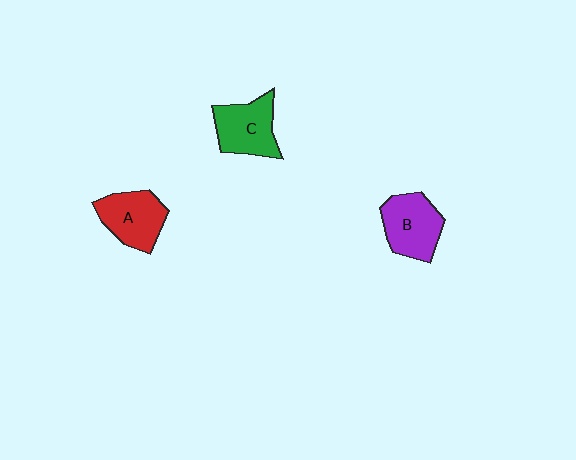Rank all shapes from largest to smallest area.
From largest to smallest: B (purple), C (green), A (red).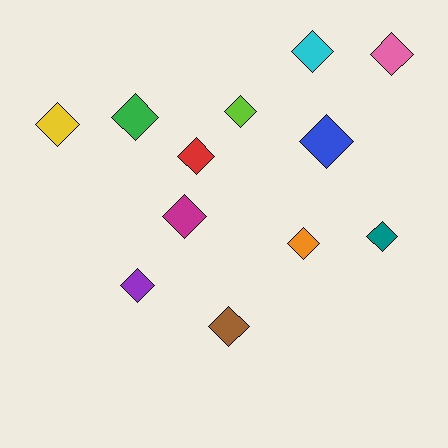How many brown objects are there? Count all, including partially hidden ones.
There is 1 brown object.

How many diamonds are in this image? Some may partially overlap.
There are 12 diamonds.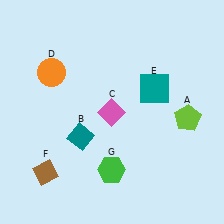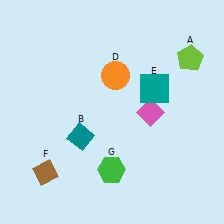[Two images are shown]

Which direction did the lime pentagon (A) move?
The lime pentagon (A) moved up.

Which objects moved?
The objects that moved are: the lime pentagon (A), the pink diamond (C), the orange circle (D).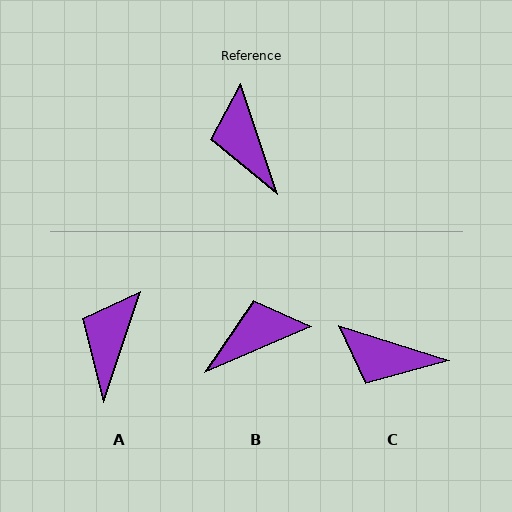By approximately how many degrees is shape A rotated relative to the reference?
Approximately 37 degrees clockwise.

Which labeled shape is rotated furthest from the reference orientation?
B, about 85 degrees away.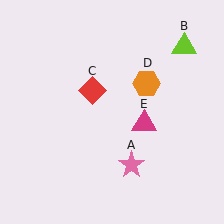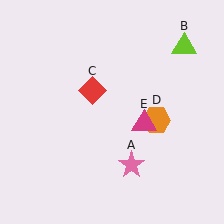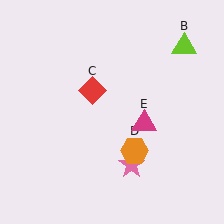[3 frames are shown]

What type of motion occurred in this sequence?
The orange hexagon (object D) rotated clockwise around the center of the scene.